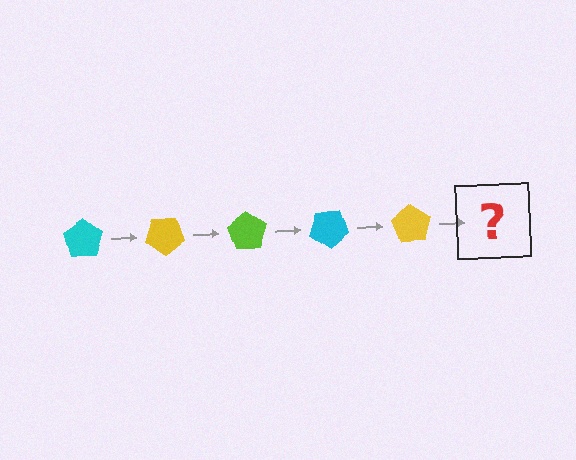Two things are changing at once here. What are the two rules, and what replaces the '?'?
The two rules are that it rotates 35 degrees each step and the color cycles through cyan, yellow, and lime. The '?' should be a lime pentagon, rotated 175 degrees from the start.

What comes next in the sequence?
The next element should be a lime pentagon, rotated 175 degrees from the start.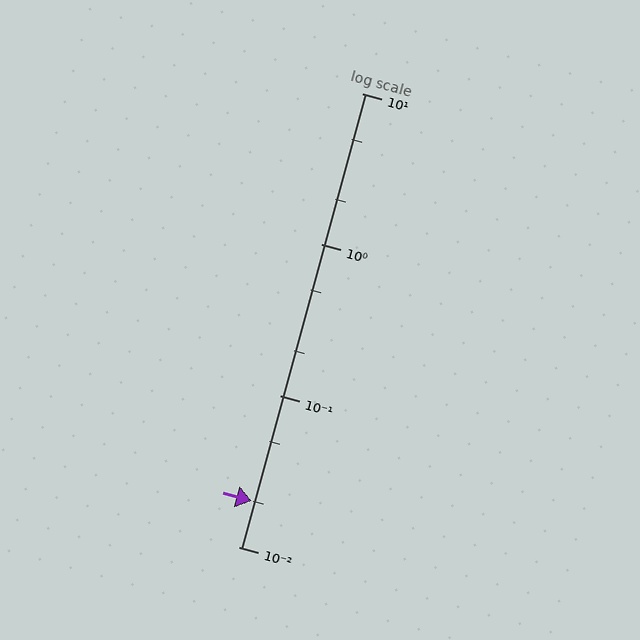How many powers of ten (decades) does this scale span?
The scale spans 3 decades, from 0.01 to 10.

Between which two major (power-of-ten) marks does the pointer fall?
The pointer is between 0.01 and 0.1.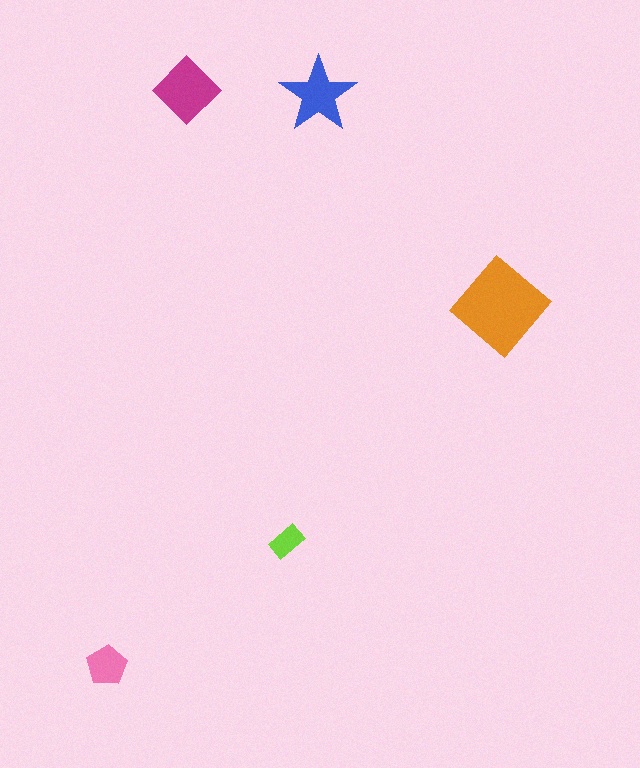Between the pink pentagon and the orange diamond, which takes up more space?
The orange diamond.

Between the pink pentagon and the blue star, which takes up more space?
The blue star.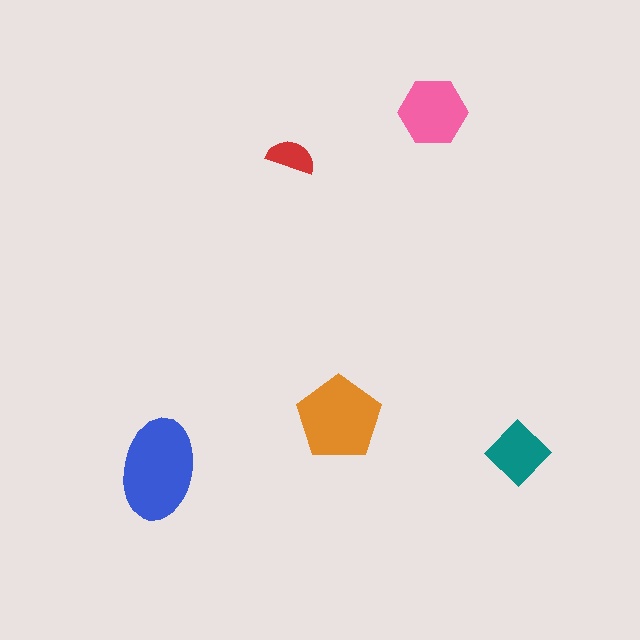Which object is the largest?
The blue ellipse.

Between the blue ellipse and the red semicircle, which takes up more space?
The blue ellipse.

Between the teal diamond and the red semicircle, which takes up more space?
The teal diamond.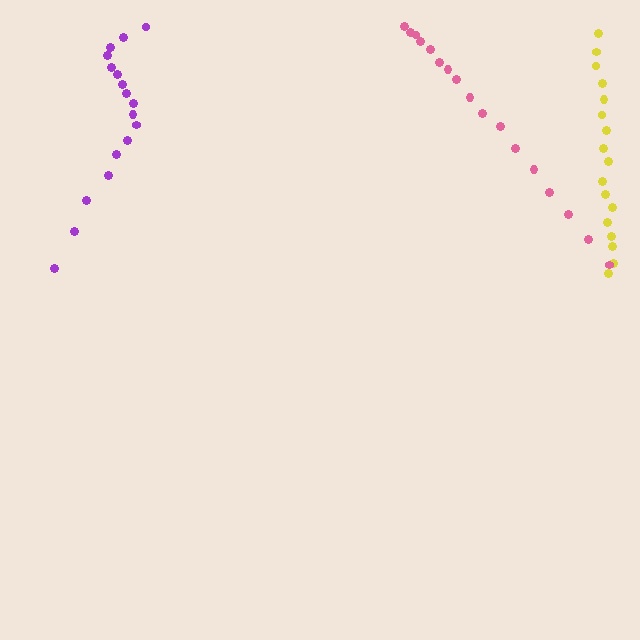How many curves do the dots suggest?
There are 3 distinct paths.